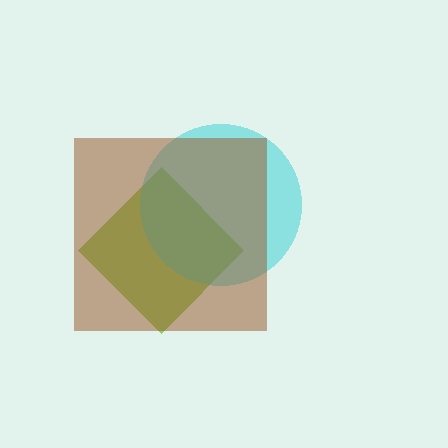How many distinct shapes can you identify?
There are 3 distinct shapes: a lime diamond, a cyan circle, a brown square.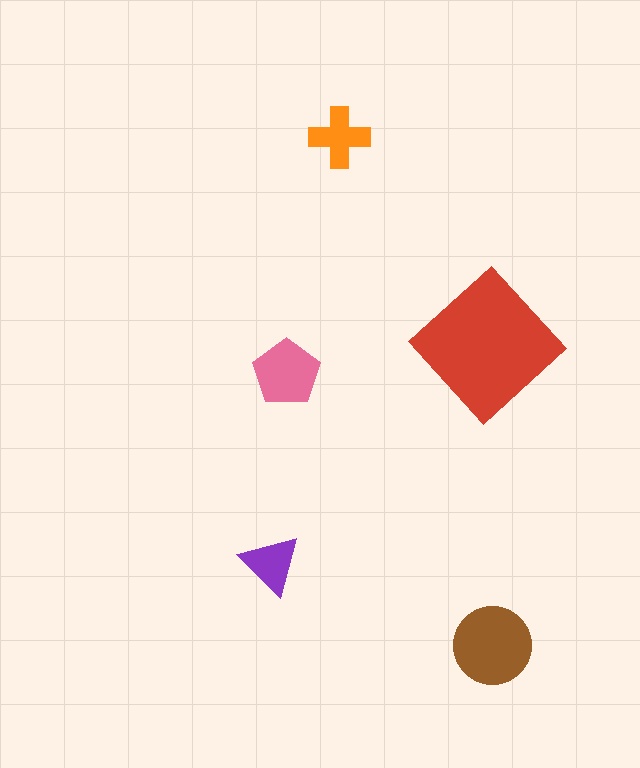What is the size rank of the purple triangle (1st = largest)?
5th.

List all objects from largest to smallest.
The red diamond, the brown circle, the pink pentagon, the orange cross, the purple triangle.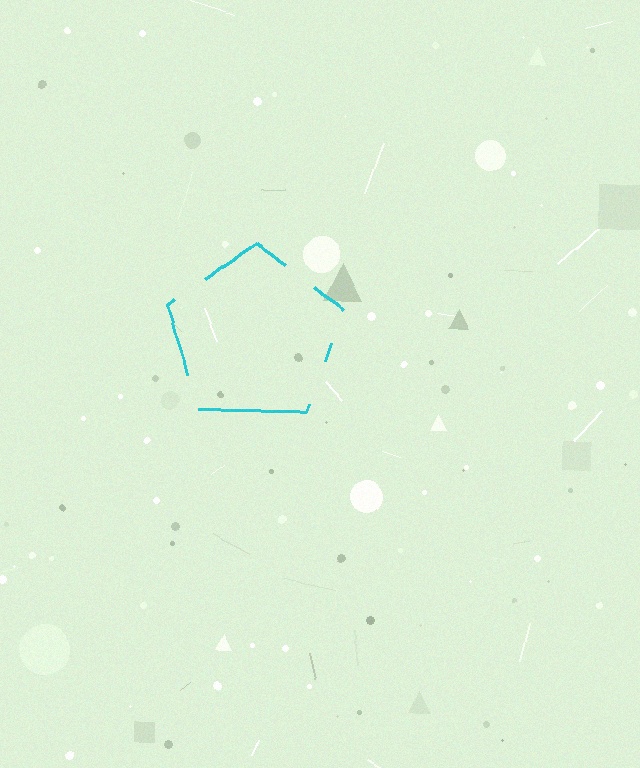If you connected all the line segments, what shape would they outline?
They would outline a pentagon.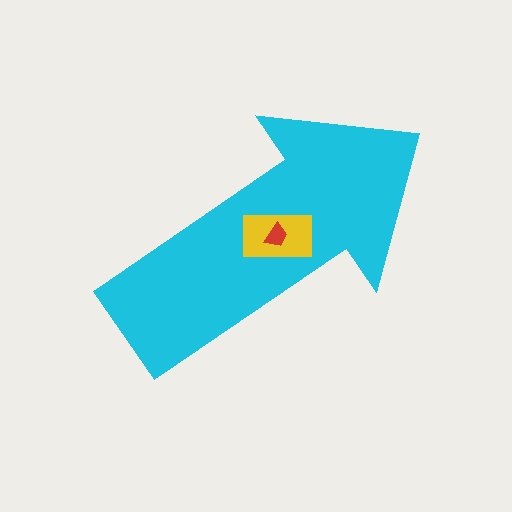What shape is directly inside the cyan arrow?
The yellow rectangle.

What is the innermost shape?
The red trapezoid.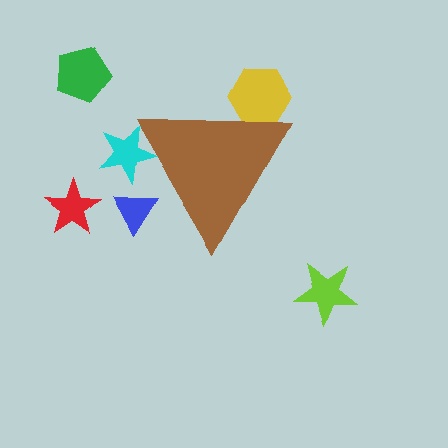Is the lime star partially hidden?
No, the lime star is fully visible.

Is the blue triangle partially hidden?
Yes, the blue triangle is partially hidden behind the brown triangle.